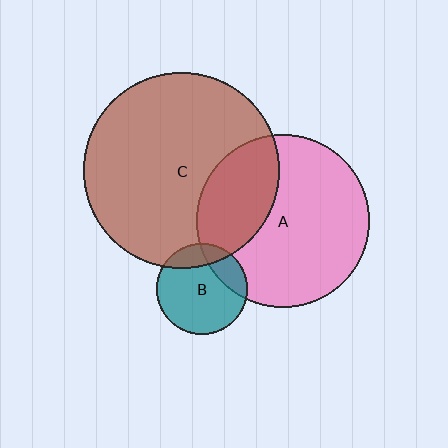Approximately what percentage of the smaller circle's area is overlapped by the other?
Approximately 30%.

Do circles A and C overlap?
Yes.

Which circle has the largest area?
Circle C (brown).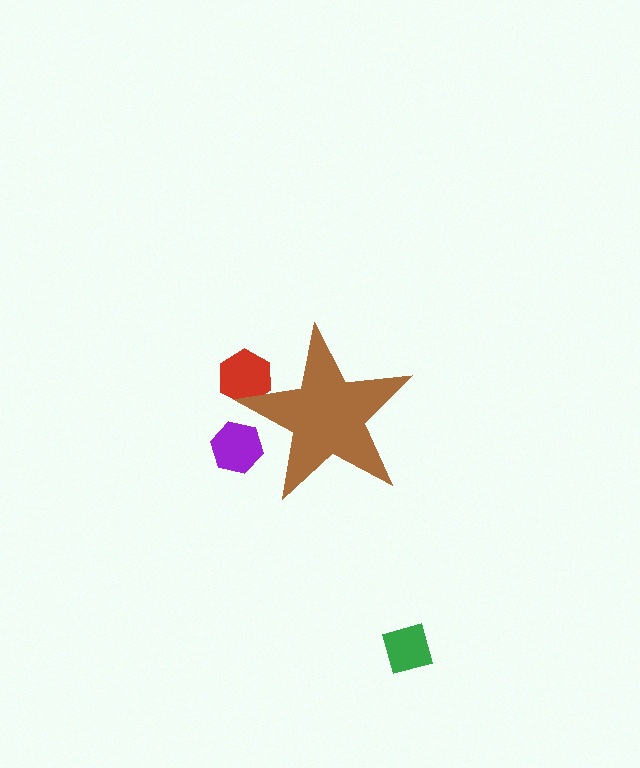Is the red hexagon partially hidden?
Yes, the red hexagon is partially hidden behind the brown star.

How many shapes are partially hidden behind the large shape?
2 shapes are partially hidden.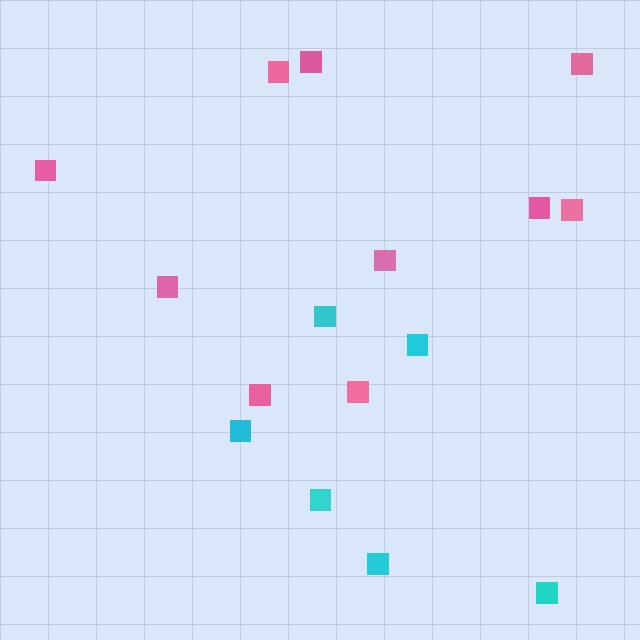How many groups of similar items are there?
There are 2 groups: one group of pink squares (10) and one group of cyan squares (6).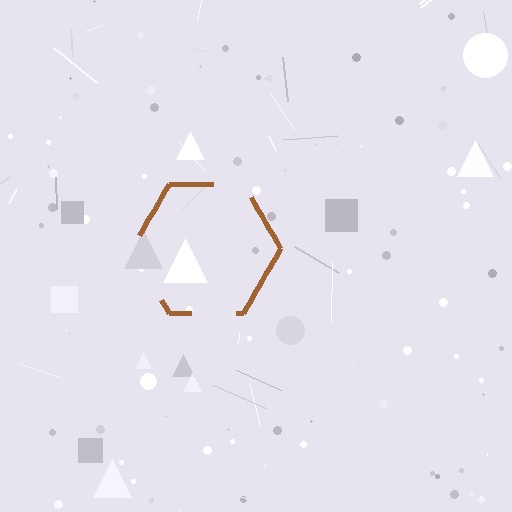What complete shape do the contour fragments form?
The contour fragments form a hexagon.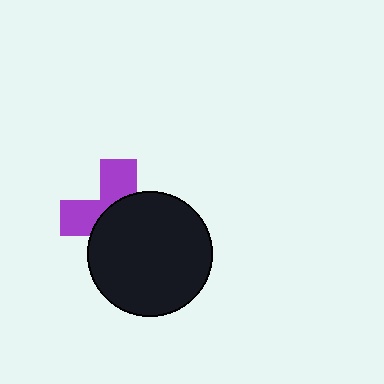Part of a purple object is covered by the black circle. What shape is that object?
It is a cross.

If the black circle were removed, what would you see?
You would see the complete purple cross.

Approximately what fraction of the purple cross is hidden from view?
Roughly 60% of the purple cross is hidden behind the black circle.